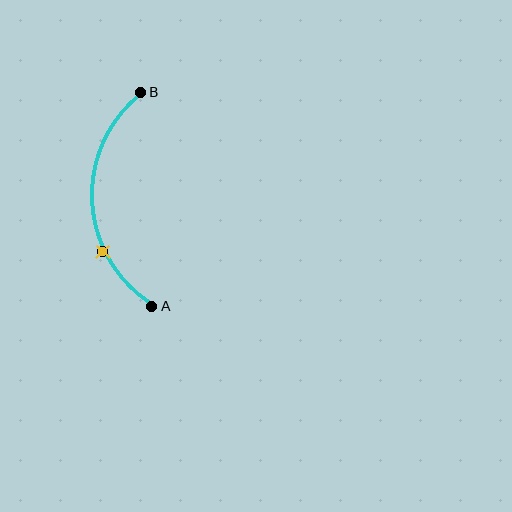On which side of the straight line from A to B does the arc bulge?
The arc bulges to the left of the straight line connecting A and B.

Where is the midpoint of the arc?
The arc midpoint is the point on the curve farthest from the straight line joining A and B. It sits to the left of that line.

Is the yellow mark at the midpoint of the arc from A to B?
No. The yellow mark lies on the arc but is closer to endpoint A. The arc midpoint would be at the point on the curve equidistant along the arc from both A and B.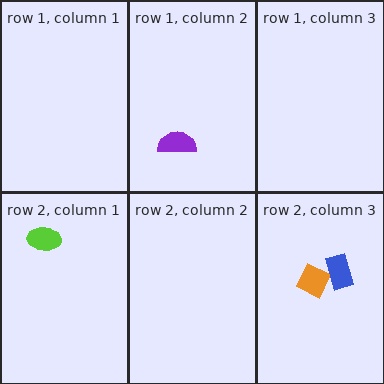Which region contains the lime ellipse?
The row 2, column 1 region.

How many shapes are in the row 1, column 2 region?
1.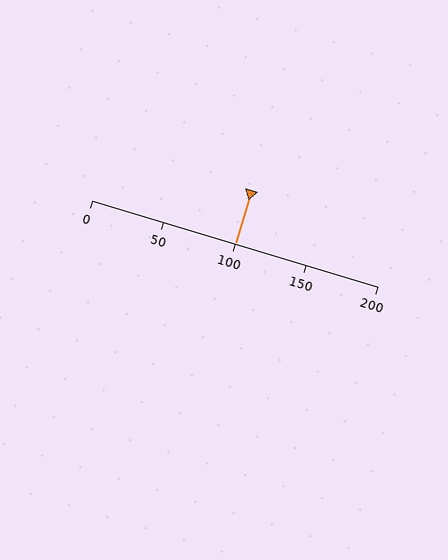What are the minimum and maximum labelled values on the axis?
The axis runs from 0 to 200.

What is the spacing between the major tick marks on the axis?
The major ticks are spaced 50 apart.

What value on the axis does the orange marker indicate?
The marker indicates approximately 100.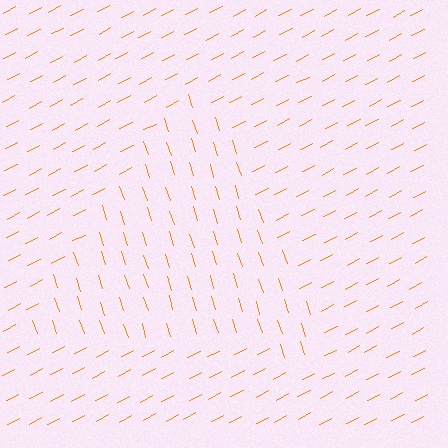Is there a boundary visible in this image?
Yes, there is a texture boundary formed by a change in line orientation.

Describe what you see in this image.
The image is filled with small orange line segments. A triangle region in the image has lines oriented differently from the surrounding lines, creating a visible texture boundary.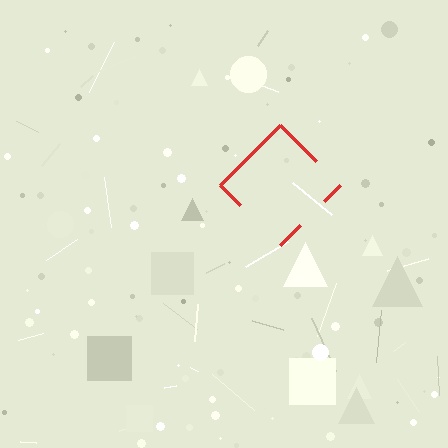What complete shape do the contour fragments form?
The contour fragments form a diamond.